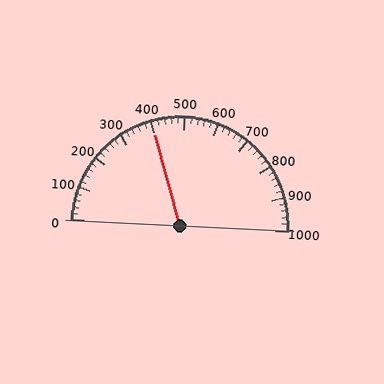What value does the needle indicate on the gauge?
The needle indicates approximately 400.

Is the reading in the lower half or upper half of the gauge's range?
The reading is in the lower half of the range (0 to 1000).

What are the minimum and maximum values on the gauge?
The gauge ranges from 0 to 1000.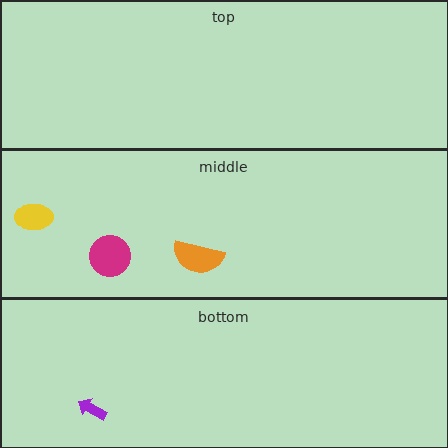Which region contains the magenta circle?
The middle region.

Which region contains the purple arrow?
The bottom region.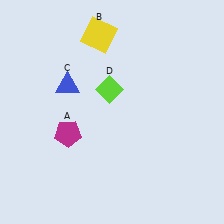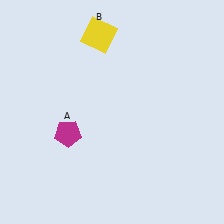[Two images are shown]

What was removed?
The lime diamond (D), the blue triangle (C) were removed in Image 2.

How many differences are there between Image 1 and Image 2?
There are 2 differences between the two images.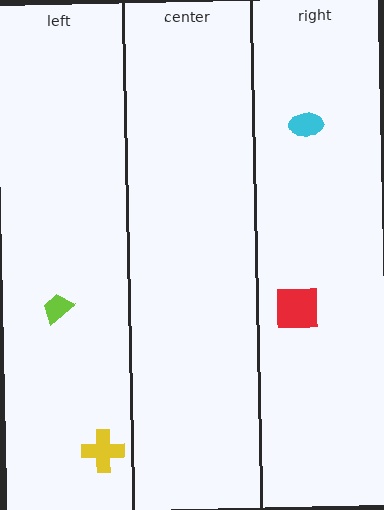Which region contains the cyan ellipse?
The right region.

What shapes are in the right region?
The cyan ellipse, the red square.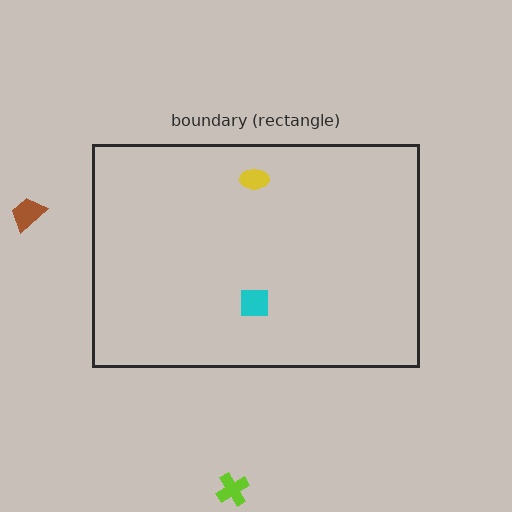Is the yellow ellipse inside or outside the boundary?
Inside.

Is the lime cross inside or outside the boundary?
Outside.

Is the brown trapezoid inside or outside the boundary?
Outside.